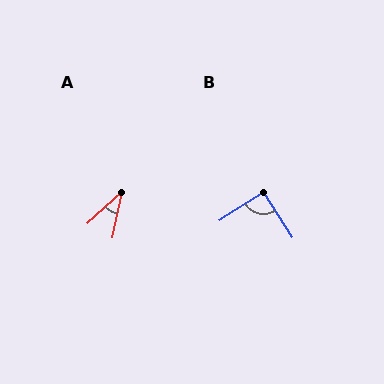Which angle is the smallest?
A, at approximately 36 degrees.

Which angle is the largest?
B, at approximately 90 degrees.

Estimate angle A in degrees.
Approximately 36 degrees.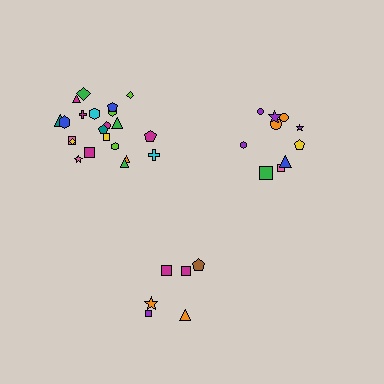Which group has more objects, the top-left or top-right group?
The top-left group.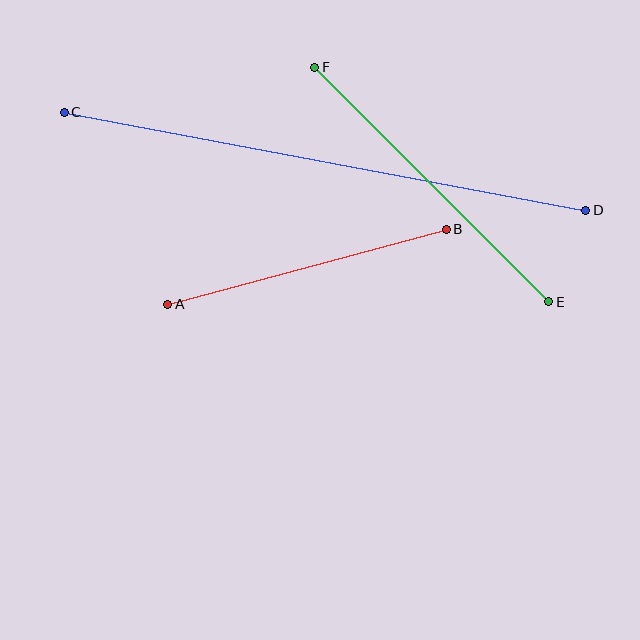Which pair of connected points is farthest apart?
Points C and D are farthest apart.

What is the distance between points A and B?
The distance is approximately 288 pixels.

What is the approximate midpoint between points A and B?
The midpoint is at approximately (307, 267) pixels.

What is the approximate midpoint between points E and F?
The midpoint is at approximately (432, 184) pixels.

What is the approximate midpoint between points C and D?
The midpoint is at approximately (325, 161) pixels.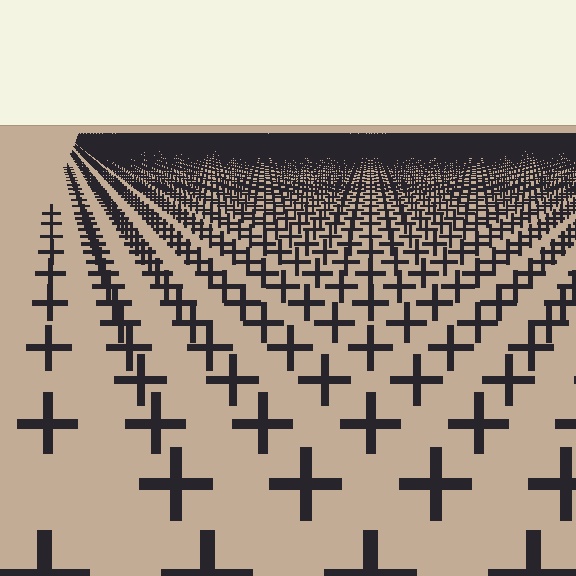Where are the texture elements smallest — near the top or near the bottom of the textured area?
Near the top.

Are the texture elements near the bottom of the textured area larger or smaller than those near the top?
Larger. Near the bottom, elements are closer to the viewer and appear at a bigger on-screen size.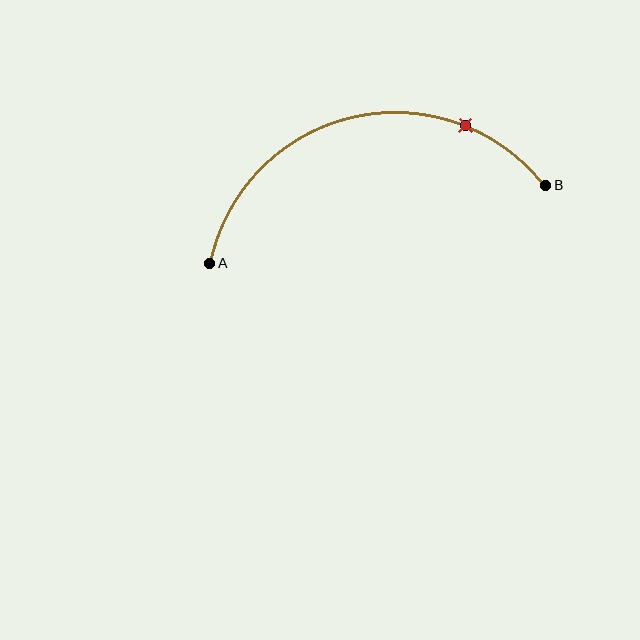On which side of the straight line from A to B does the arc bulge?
The arc bulges above the straight line connecting A and B.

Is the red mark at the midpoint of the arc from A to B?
No. The red mark lies on the arc but is closer to endpoint B. The arc midpoint would be at the point on the curve equidistant along the arc from both A and B.